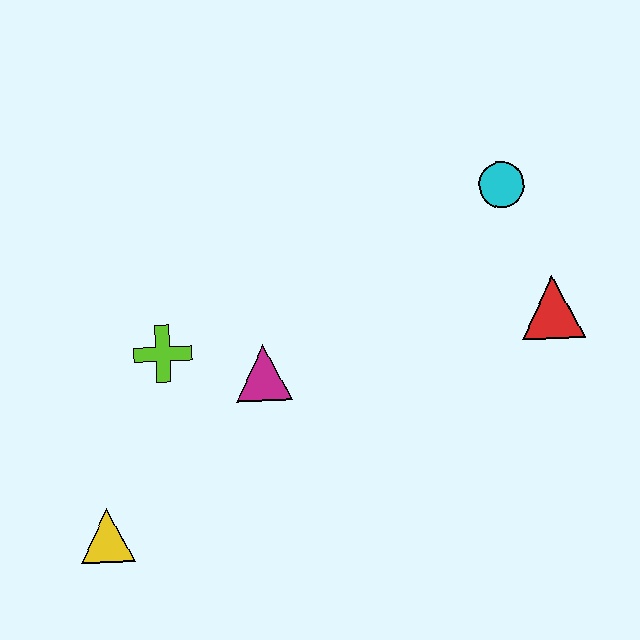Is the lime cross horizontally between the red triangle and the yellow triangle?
Yes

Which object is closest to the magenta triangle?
The lime cross is closest to the magenta triangle.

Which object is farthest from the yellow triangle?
The cyan circle is farthest from the yellow triangle.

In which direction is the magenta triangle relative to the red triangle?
The magenta triangle is to the left of the red triangle.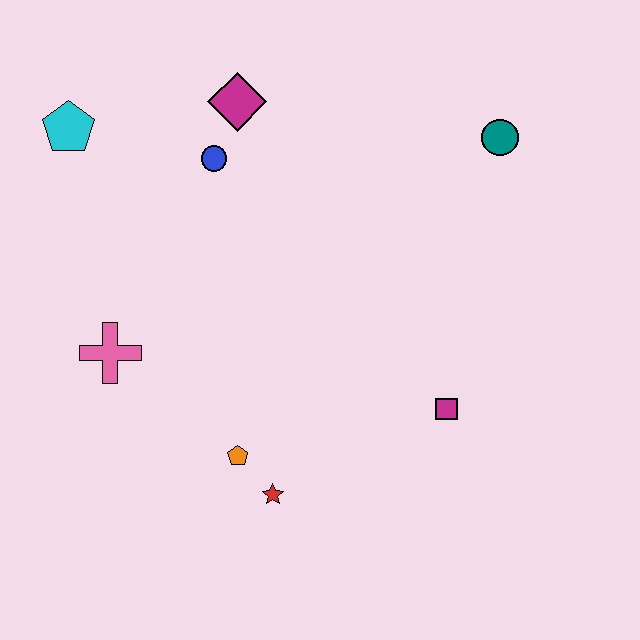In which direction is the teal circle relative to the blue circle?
The teal circle is to the right of the blue circle.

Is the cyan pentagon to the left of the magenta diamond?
Yes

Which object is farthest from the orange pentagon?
The teal circle is farthest from the orange pentagon.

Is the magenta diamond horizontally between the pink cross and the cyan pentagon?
No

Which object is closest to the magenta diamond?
The blue circle is closest to the magenta diamond.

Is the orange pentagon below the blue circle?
Yes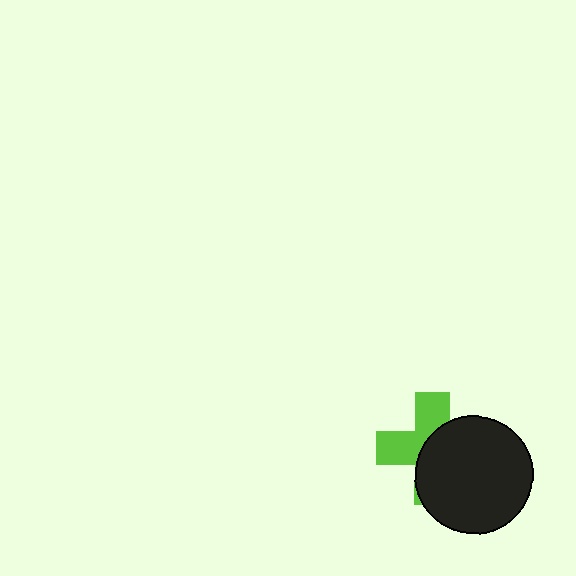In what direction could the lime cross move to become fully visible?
The lime cross could move left. That would shift it out from behind the black circle entirely.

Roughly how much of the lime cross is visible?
A small part of it is visible (roughly 45%).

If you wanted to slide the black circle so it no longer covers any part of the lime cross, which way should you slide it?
Slide it right — that is the most direct way to separate the two shapes.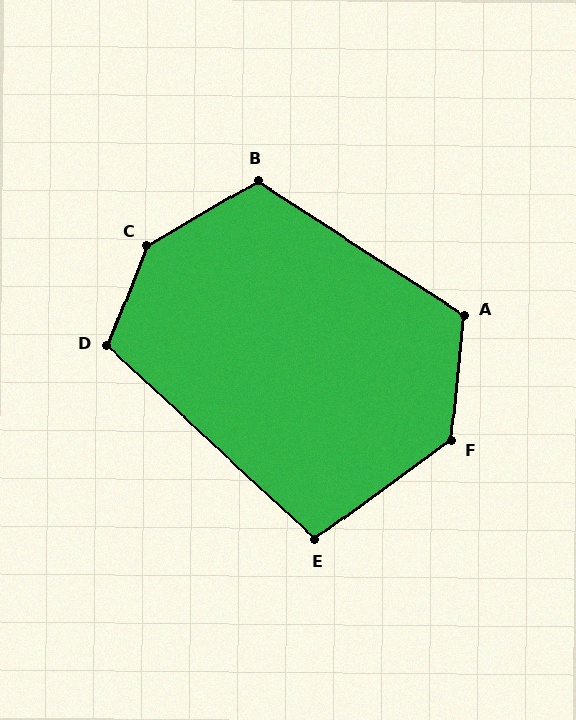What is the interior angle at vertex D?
Approximately 111 degrees (obtuse).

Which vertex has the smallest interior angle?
E, at approximately 101 degrees.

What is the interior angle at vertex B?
Approximately 117 degrees (obtuse).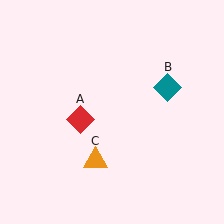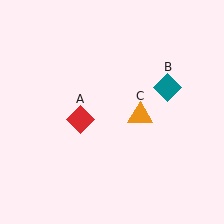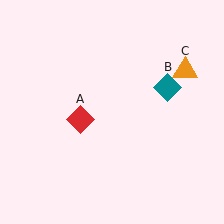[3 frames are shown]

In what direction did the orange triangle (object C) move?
The orange triangle (object C) moved up and to the right.